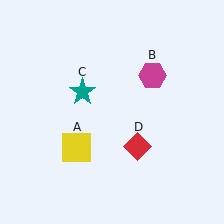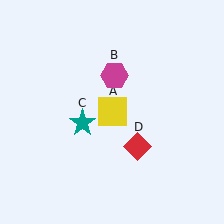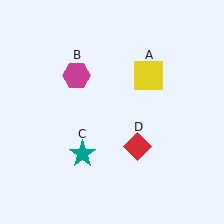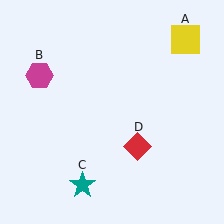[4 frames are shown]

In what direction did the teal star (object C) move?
The teal star (object C) moved down.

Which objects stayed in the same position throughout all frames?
Red diamond (object D) remained stationary.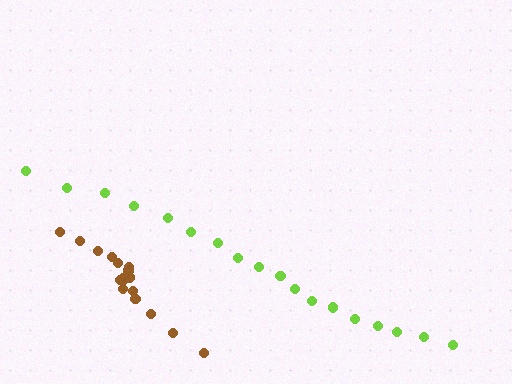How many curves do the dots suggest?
There are 2 distinct paths.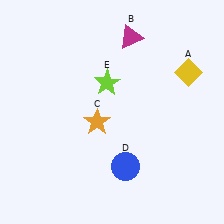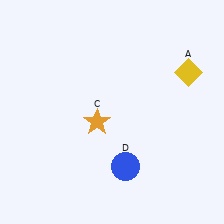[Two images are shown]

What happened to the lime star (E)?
The lime star (E) was removed in Image 2. It was in the top-left area of Image 1.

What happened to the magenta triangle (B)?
The magenta triangle (B) was removed in Image 2. It was in the top-right area of Image 1.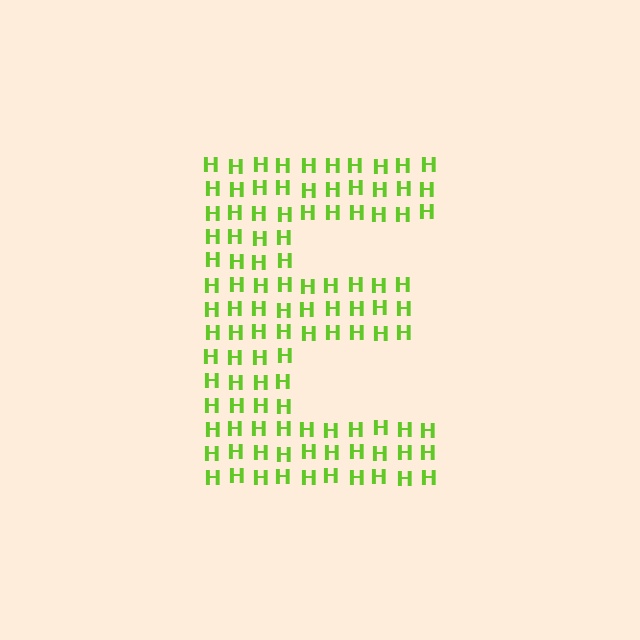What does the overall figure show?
The overall figure shows the letter E.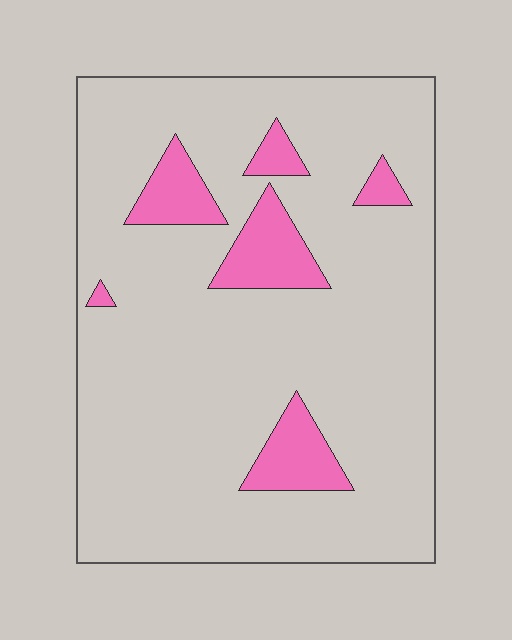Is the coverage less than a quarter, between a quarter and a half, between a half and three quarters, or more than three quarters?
Less than a quarter.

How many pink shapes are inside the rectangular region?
6.